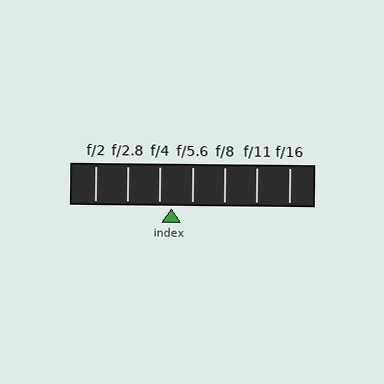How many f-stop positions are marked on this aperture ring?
There are 7 f-stop positions marked.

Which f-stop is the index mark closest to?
The index mark is closest to f/4.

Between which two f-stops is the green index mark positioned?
The index mark is between f/4 and f/5.6.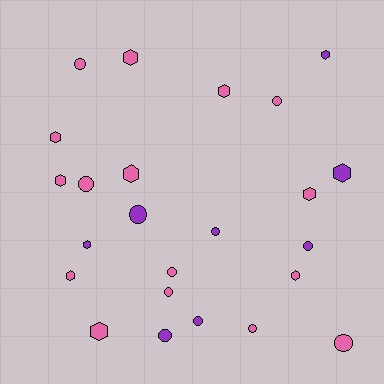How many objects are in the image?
There are 24 objects.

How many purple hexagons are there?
There are 3 purple hexagons.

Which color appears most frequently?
Pink, with 16 objects.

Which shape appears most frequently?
Hexagon, with 12 objects.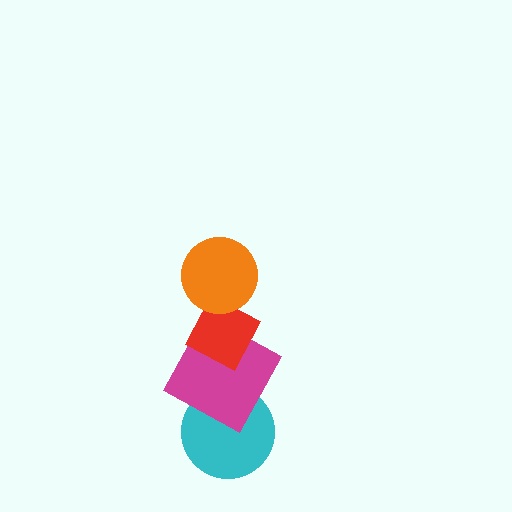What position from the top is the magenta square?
The magenta square is 3rd from the top.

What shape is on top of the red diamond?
The orange circle is on top of the red diamond.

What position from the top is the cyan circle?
The cyan circle is 4th from the top.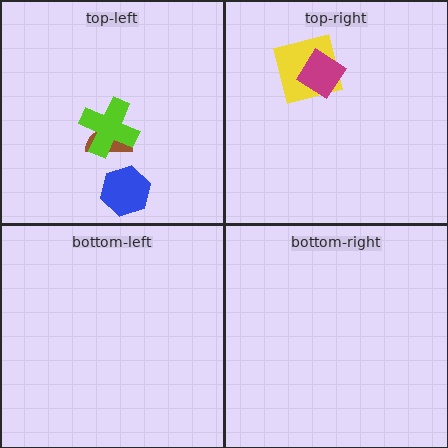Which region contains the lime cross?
The top-left region.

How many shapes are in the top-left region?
3.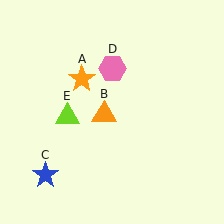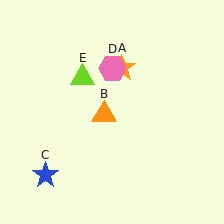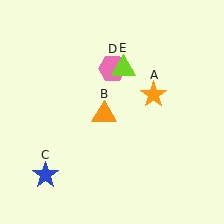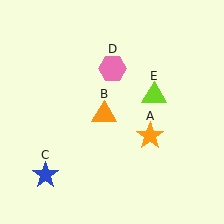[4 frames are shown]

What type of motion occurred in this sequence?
The orange star (object A), lime triangle (object E) rotated clockwise around the center of the scene.